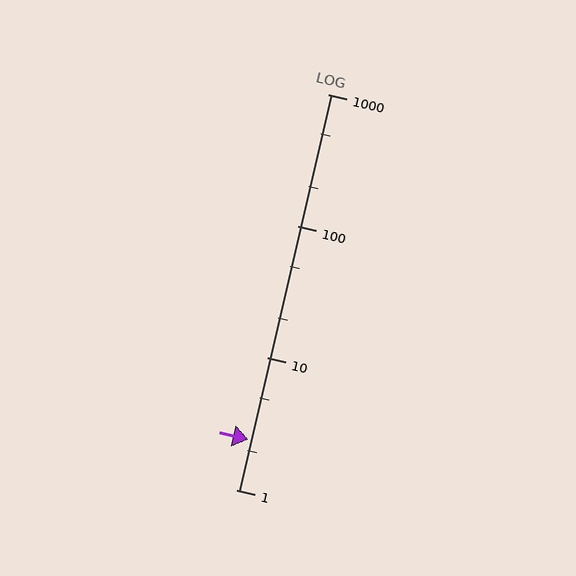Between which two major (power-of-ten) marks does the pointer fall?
The pointer is between 1 and 10.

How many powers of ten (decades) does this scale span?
The scale spans 3 decades, from 1 to 1000.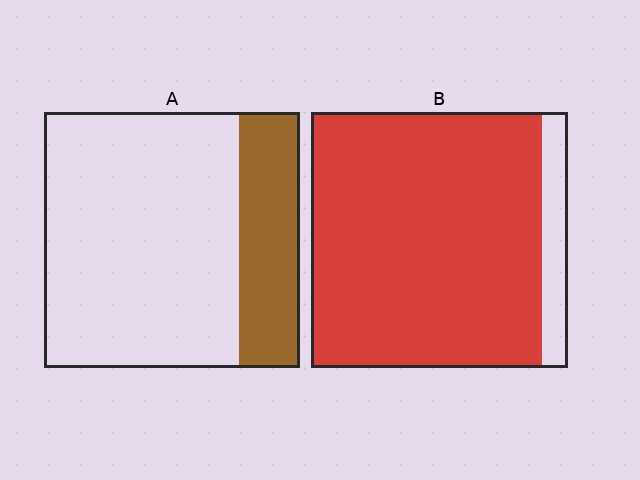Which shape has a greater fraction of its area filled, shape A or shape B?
Shape B.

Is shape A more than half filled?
No.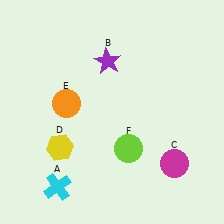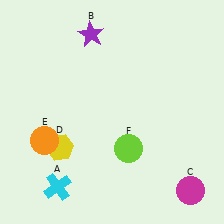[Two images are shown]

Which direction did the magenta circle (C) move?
The magenta circle (C) moved down.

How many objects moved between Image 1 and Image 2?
3 objects moved between the two images.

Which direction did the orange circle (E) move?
The orange circle (E) moved down.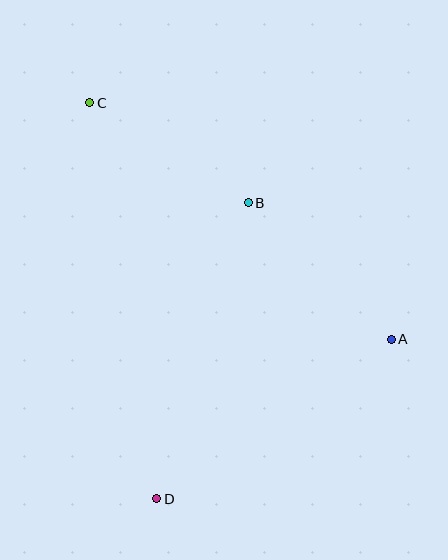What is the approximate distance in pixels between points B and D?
The distance between B and D is approximately 310 pixels.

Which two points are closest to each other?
Points B and C are closest to each other.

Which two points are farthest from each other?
Points C and D are farthest from each other.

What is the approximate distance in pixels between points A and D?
The distance between A and D is approximately 284 pixels.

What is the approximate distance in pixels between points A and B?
The distance between A and B is approximately 198 pixels.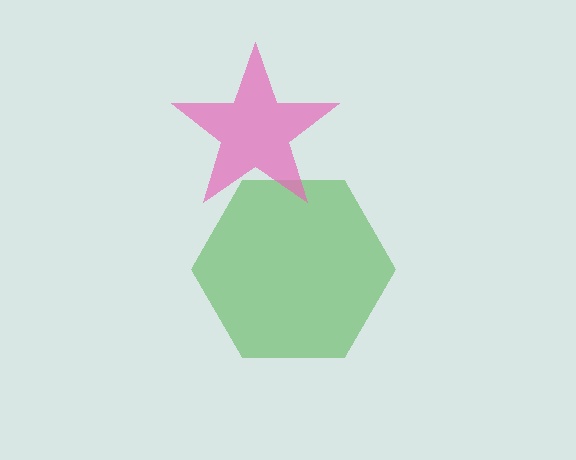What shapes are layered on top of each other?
The layered shapes are: a green hexagon, a pink star.